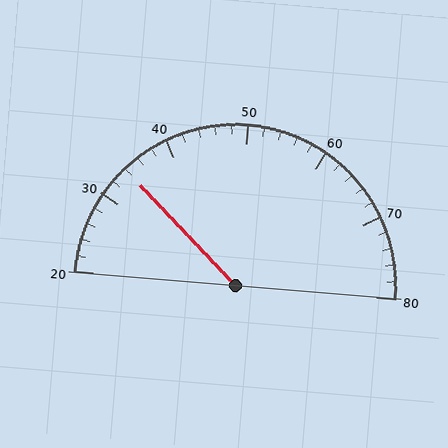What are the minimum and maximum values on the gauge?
The gauge ranges from 20 to 80.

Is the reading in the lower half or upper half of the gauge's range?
The reading is in the lower half of the range (20 to 80).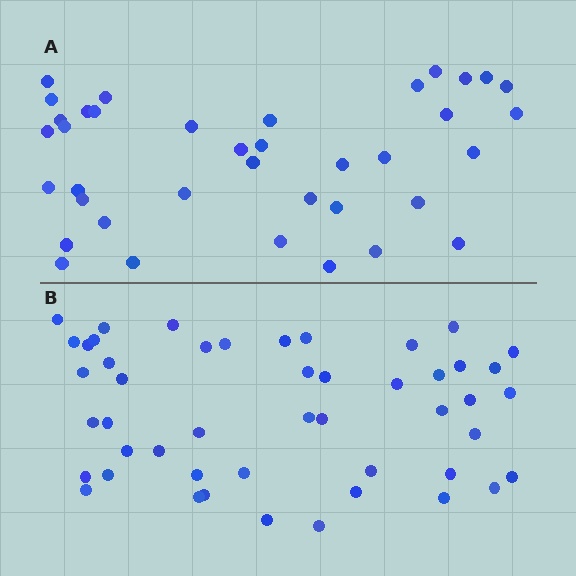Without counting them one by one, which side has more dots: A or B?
Region B (the bottom region) has more dots.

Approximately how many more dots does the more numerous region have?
Region B has roughly 10 or so more dots than region A.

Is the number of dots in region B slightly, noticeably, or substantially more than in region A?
Region B has noticeably more, but not dramatically so. The ratio is roughly 1.3 to 1.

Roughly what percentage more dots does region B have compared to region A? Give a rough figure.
About 25% more.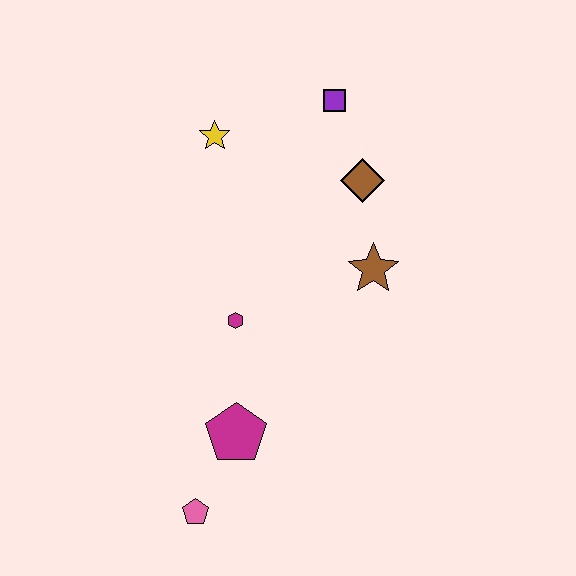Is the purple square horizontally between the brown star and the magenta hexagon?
Yes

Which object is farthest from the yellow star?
The pink pentagon is farthest from the yellow star.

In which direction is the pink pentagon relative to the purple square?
The pink pentagon is below the purple square.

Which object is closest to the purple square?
The brown diamond is closest to the purple square.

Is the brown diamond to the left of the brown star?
Yes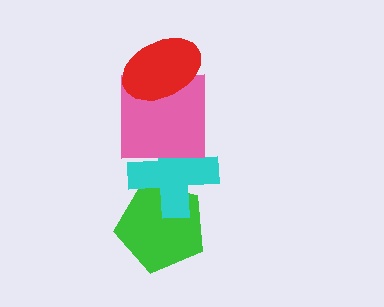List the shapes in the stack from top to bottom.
From top to bottom: the red ellipse, the pink square, the cyan cross, the green pentagon.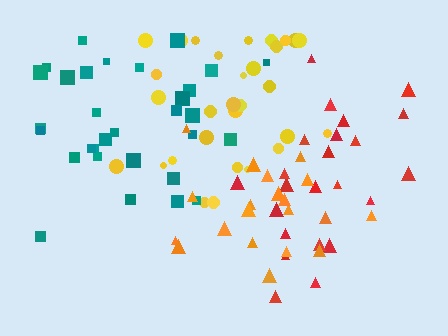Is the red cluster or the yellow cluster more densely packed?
Red.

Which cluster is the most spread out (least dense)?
Orange.